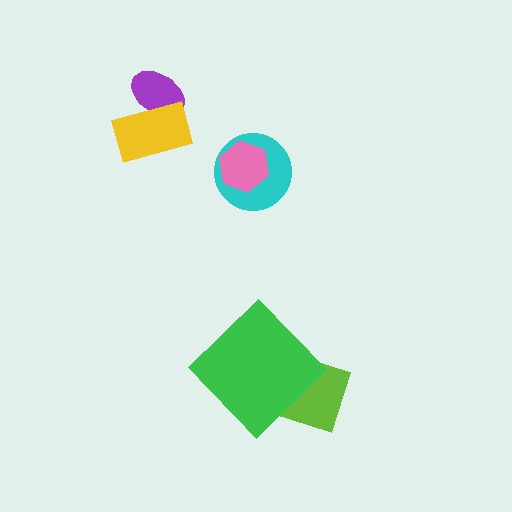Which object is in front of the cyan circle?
The pink hexagon is in front of the cyan circle.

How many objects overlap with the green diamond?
1 object overlaps with the green diamond.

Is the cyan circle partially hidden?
Yes, it is partially covered by another shape.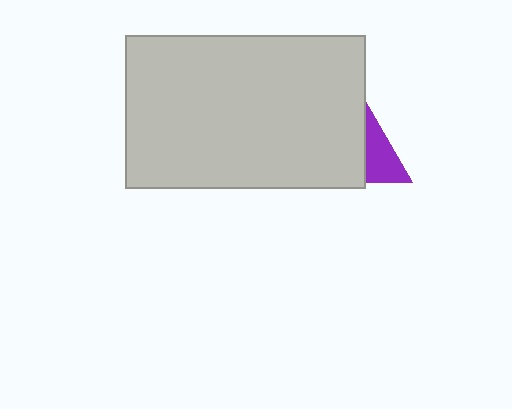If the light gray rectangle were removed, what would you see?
You would see the complete purple triangle.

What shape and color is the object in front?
The object in front is a light gray rectangle.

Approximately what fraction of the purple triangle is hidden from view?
Roughly 68% of the purple triangle is hidden behind the light gray rectangle.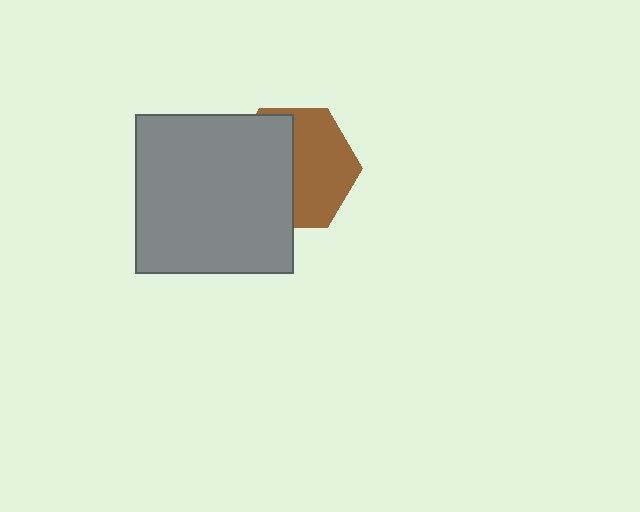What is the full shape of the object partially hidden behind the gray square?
The partially hidden object is a brown hexagon.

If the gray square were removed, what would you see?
You would see the complete brown hexagon.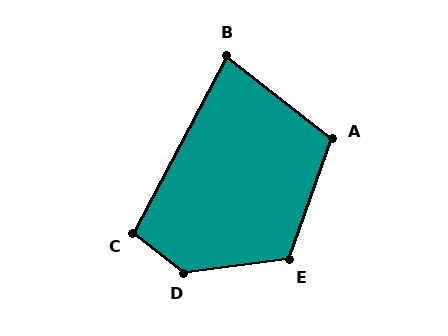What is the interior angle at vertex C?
Approximately 100 degrees (obtuse).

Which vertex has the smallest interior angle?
B, at approximately 80 degrees.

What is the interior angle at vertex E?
Approximately 117 degrees (obtuse).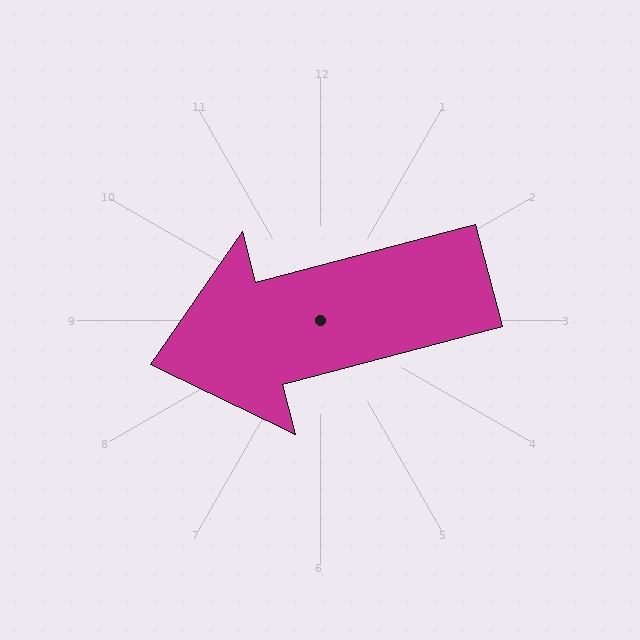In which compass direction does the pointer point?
West.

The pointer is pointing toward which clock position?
Roughly 9 o'clock.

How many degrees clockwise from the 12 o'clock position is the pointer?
Approximately 255 degrees.